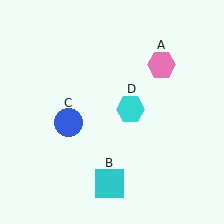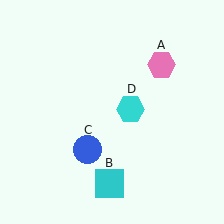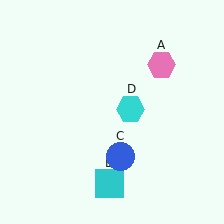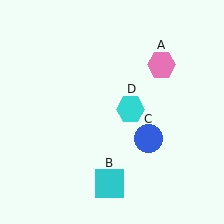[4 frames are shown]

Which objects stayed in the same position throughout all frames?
Pink hexagon (object A) and cyan square (object B) and cyan hexagon (object D) remained stationary.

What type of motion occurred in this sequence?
The blue circle (object C) rotated counterclockwise around the center of the scene.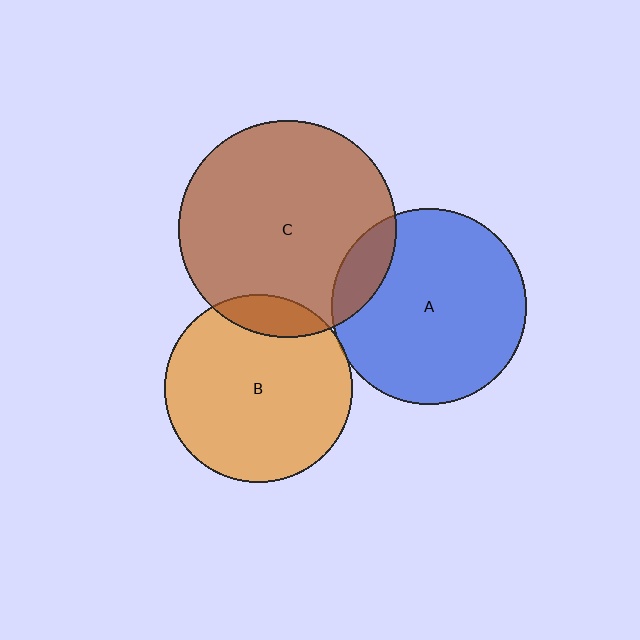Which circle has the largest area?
Circle C (brown).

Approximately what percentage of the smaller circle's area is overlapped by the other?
Approximately 10%.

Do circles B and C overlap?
Yes.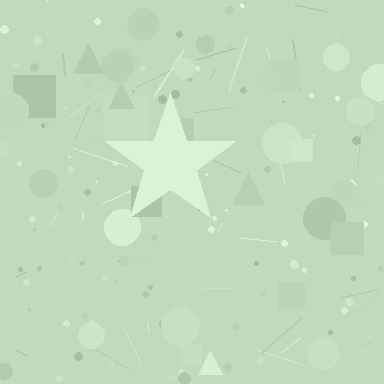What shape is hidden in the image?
A star is hidden in the image.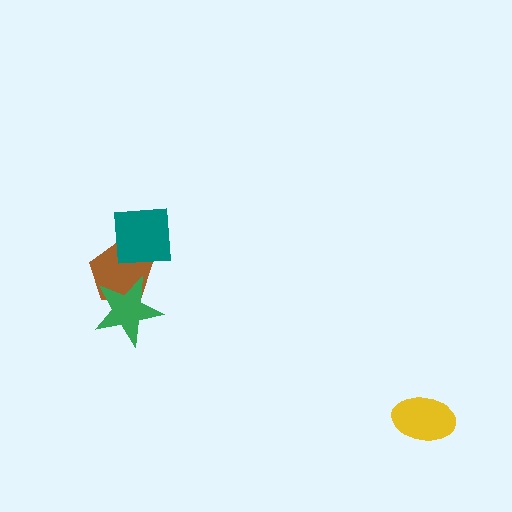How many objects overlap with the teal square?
1 object overlaps with the teal square.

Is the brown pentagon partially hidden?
Yes, it is partially covered by another shape.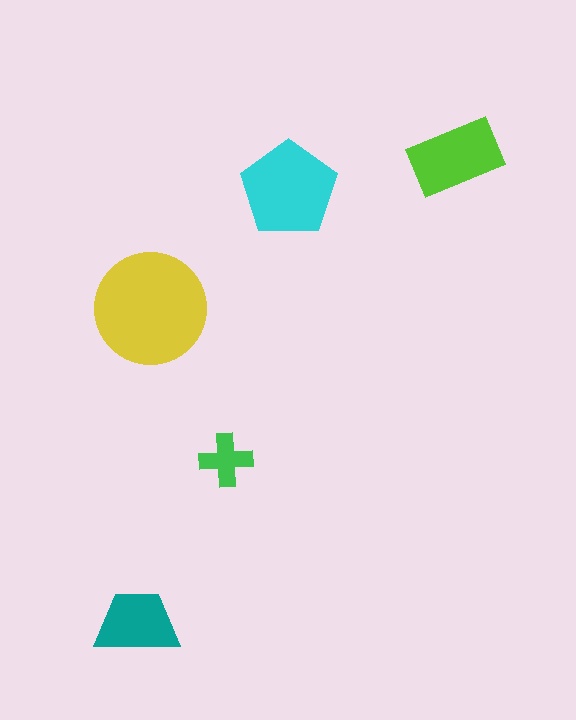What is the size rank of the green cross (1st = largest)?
5th.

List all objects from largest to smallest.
The yellow circle, the cyan pentagon, the lime rectangle, the teal trapezoid, the green cross.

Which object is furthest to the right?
The lime rectangle is rightmost.